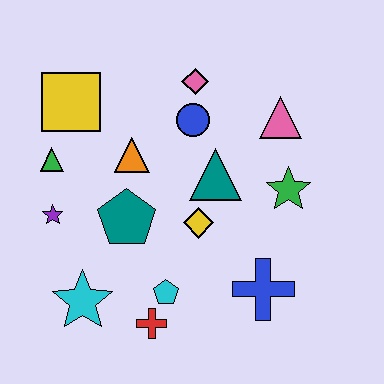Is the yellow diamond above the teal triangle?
No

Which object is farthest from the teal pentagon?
The pink triangle is farthest from the teal pentagon.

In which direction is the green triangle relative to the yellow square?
The green triangle is below the yellow square.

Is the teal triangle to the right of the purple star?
Yes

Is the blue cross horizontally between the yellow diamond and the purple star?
No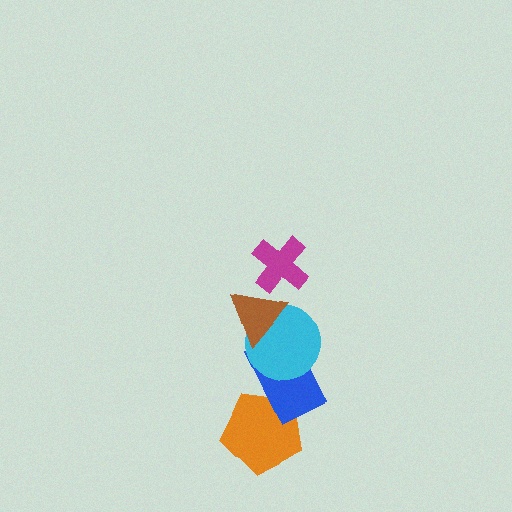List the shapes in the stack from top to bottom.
From top to bottom: the magenta cross, the brown triangle, the cyan circle, the blue rectangle, the orange pentagon.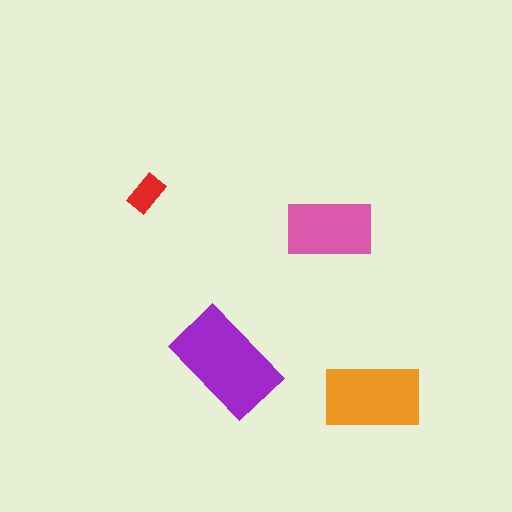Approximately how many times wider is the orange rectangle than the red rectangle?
About 2.5 times wider.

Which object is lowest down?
The orange rectangle is bottommost.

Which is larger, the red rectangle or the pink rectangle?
The pink one.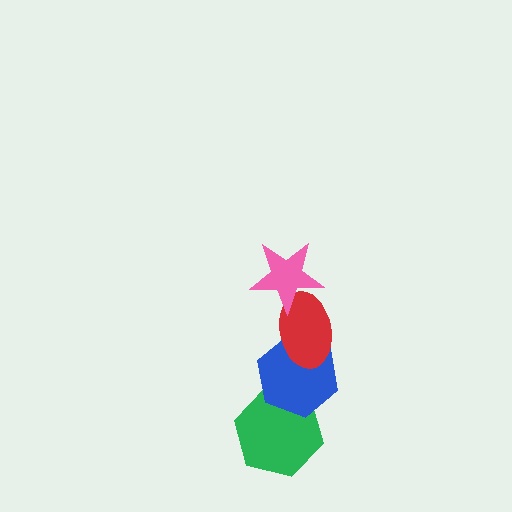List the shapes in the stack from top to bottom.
From top to bottom: the pink star, the red ellipse, the blue hexagon, the green hexagon.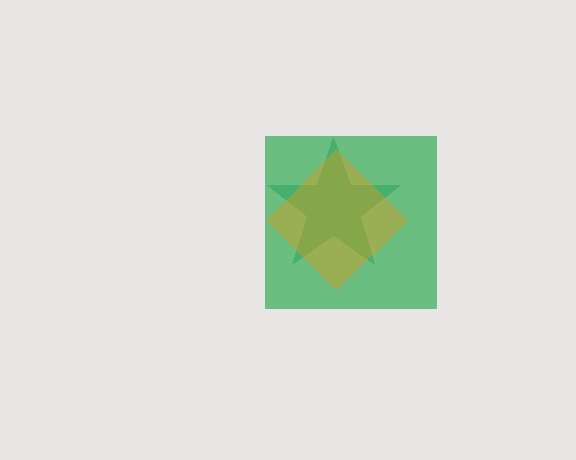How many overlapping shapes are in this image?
There are 3 overlapping shapes in the image.